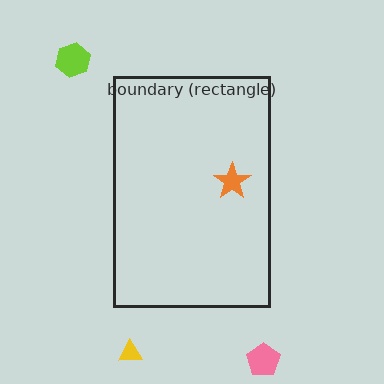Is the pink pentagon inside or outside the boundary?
Outside.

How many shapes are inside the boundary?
1 inside, 3 outside.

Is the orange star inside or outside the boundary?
Inside.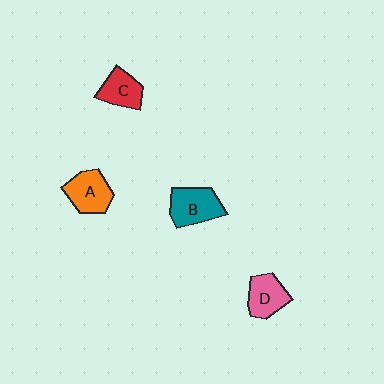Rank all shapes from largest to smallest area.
From largest to smallest: B (teal), A (orange), D (pink), C (red).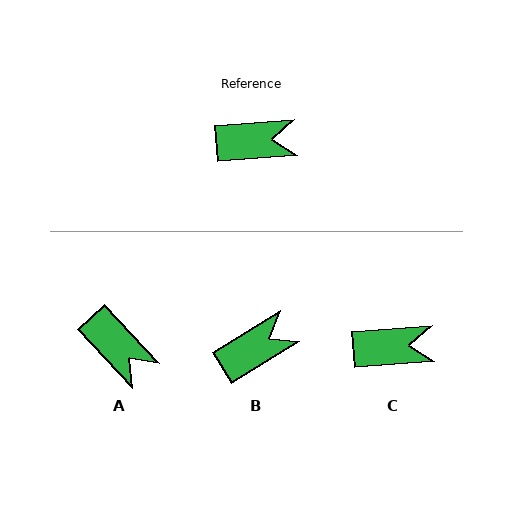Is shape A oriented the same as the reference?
No, it is off by about 52 degrees.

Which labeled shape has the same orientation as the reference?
C.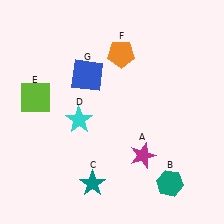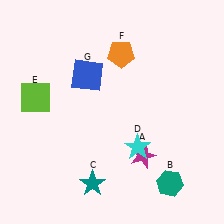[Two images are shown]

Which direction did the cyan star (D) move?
The cyan star (D) moved right.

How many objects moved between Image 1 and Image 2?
1 object moved between the two images.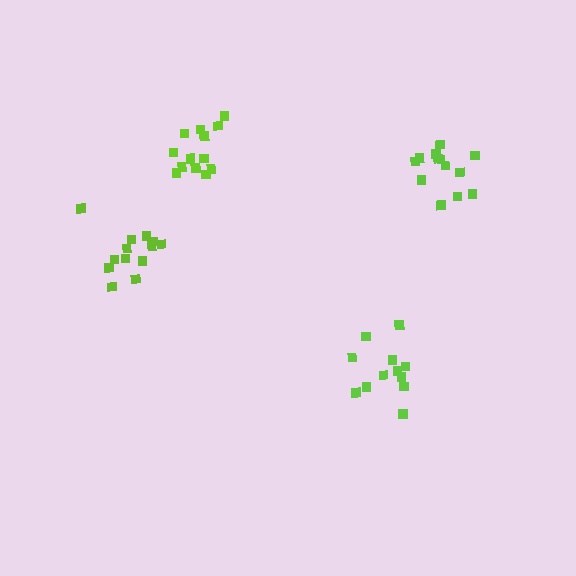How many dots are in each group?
Group 1: 13 dots, Group 2: 13 dots, Group 3: 12 dots, Group 4: 13 dots (51 total).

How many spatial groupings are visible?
There are 4 spatial groupings.